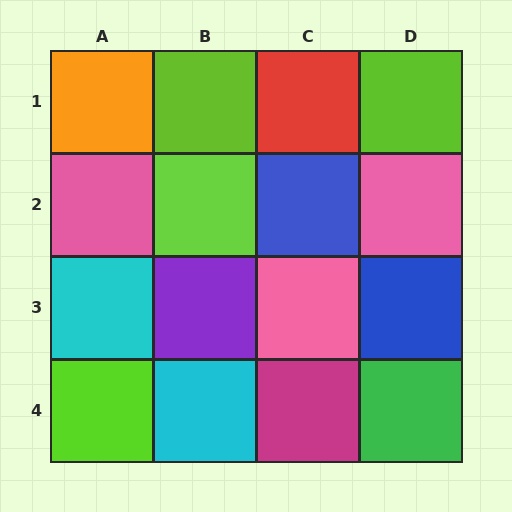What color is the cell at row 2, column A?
Pink.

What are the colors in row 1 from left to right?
Orange, lime, red, lime.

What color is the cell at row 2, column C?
Blue.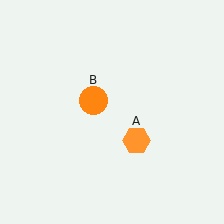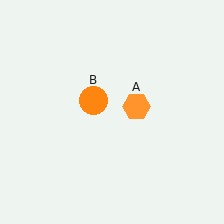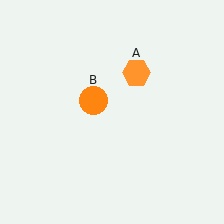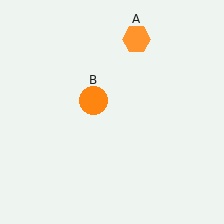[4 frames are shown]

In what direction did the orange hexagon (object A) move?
The orange hexagon (object A) moved up.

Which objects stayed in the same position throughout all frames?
Orange circle (object B) remained stationary.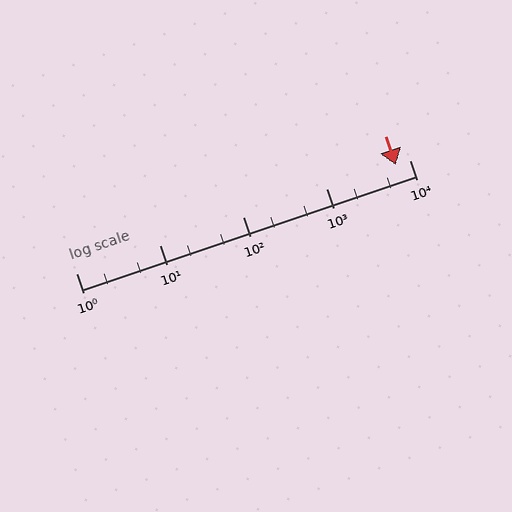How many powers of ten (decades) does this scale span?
The scale spans 4 decades, from 1 to 10000.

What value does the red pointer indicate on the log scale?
The pointer indicates approximately 6900.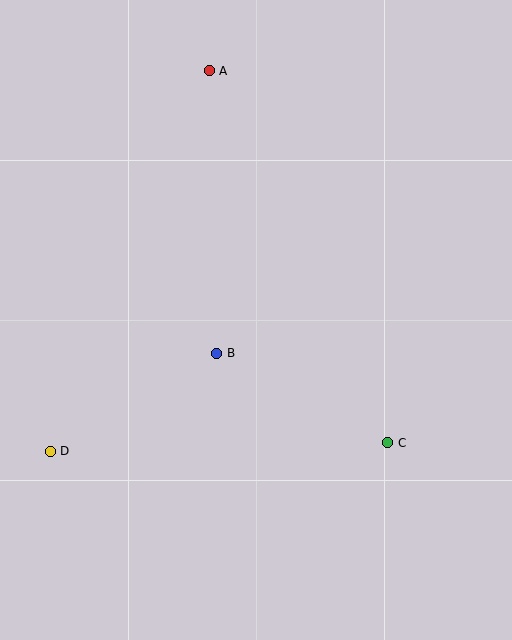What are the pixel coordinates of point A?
Point A is at (209, 71).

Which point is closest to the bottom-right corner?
Point C is closest to the bottom-right corner.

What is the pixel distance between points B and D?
The distance between B and D is 193 pixels.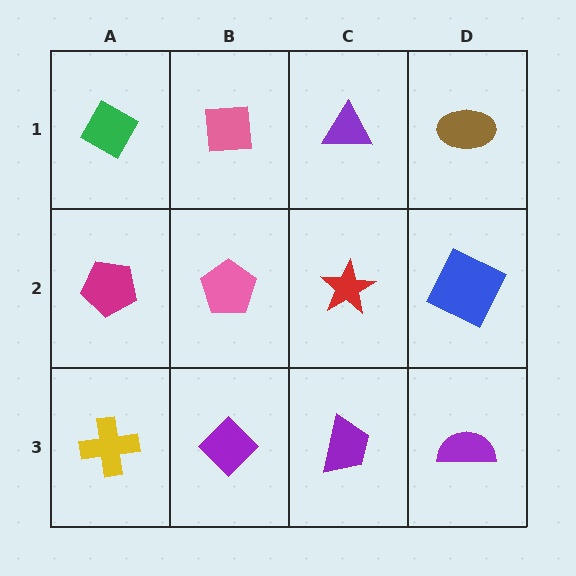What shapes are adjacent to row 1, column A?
A magenta pentagon (row 2, column A), a pink square (row 1, column B).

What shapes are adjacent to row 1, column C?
A red star (row 2, column C), a pink square (row 1, column B), a brown ellipse (row 1, column D).